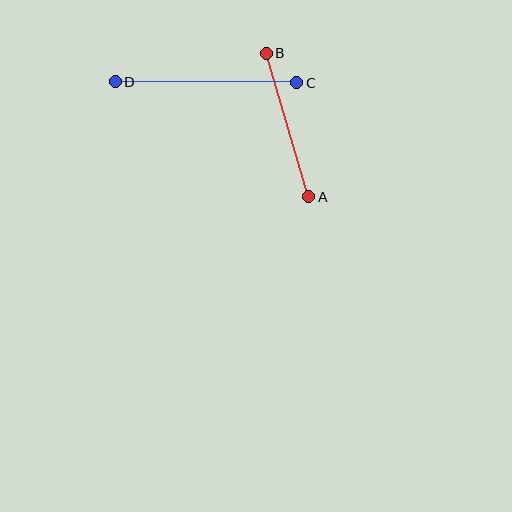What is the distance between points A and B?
The distance is approximately 149 pixels.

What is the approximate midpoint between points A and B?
The midpoint is at approximately (287, 125) pixels.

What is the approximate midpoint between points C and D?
The midpoint is at approximately (206, 82) pixels.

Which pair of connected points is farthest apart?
Points C and D are farthest apart.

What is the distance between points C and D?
The distance is approximately 181 pixels.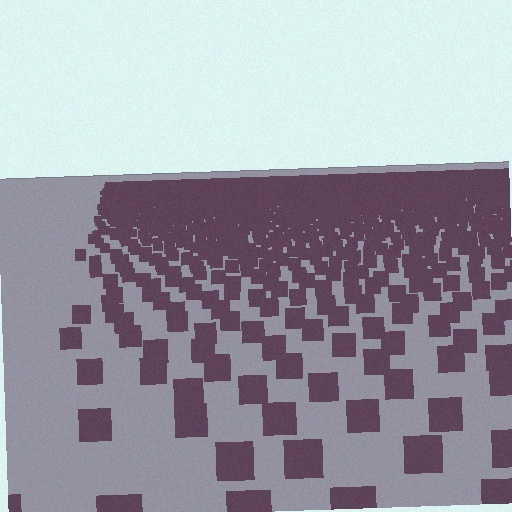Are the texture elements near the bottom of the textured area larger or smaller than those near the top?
Larger. Near the bottom, elements are closer to the viewer and appear at a bigger on-screen size.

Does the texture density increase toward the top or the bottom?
Density increases toward the top.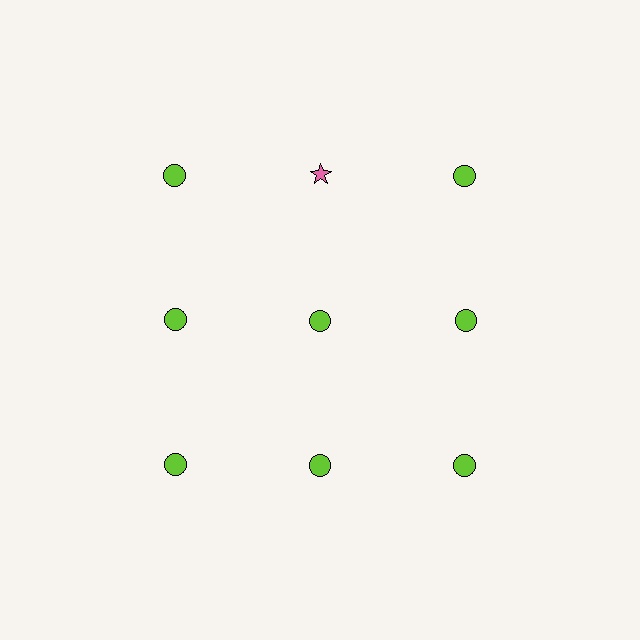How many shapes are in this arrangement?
There are 9 shapes arranged in a grid pattern.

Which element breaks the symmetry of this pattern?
The pink star in the top row, second from left column breaks the symmetry. All other shapes are lime circles.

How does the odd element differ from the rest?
It differs in both color (pink instead of lime) and shape (star instead of circle).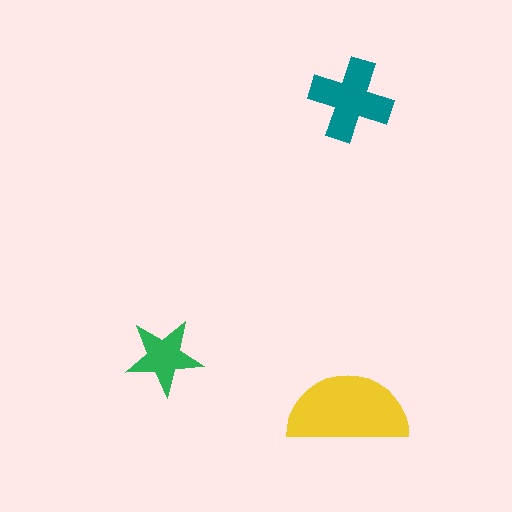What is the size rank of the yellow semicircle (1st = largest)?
1st.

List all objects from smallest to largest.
The green star, the teal cross, the yellow semicircle.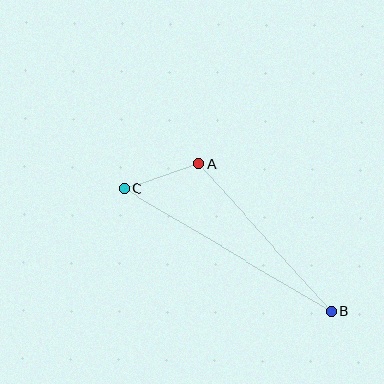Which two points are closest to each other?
Points A and C are closest to each other.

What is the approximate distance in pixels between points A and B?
The distance between A and B is approximately 198 pixels.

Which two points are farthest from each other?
Points B and C are farthest from each other.